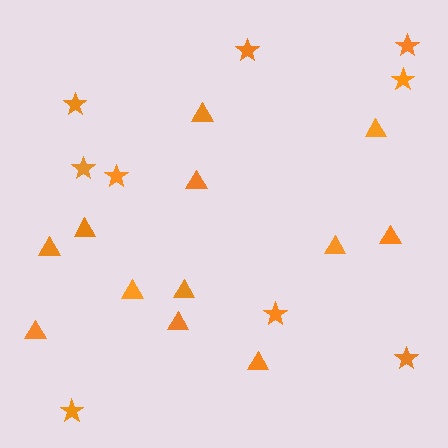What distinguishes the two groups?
There are 2 groups: one group of triangles (12) and one group of stars (9).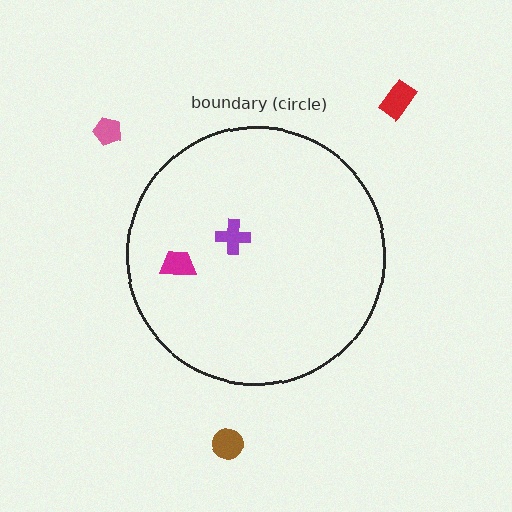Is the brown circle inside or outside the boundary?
Outside.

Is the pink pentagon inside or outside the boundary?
Outside.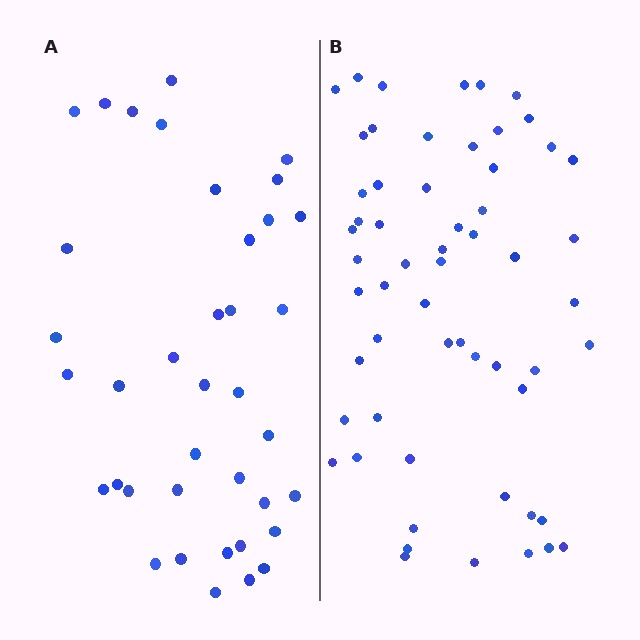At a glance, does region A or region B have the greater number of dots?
Region B (the right region) has more dots.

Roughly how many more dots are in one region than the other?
Region B has approximately 20 more dots than region A.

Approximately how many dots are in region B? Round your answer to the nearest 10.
About 60 dots. (The exact count is 58, which rounds to 60.)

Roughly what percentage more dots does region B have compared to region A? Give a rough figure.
About 55% more.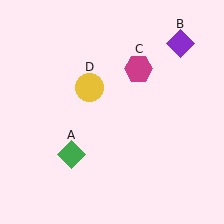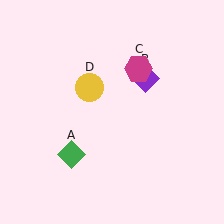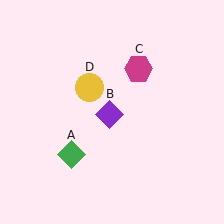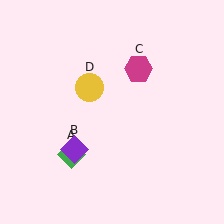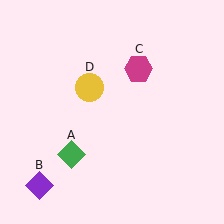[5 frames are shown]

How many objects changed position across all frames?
1 object changed position: purple diamond (object B).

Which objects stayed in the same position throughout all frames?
Green diamond (object A) and magenta hexagon (object C) and yellow circle (object D) remained stationary.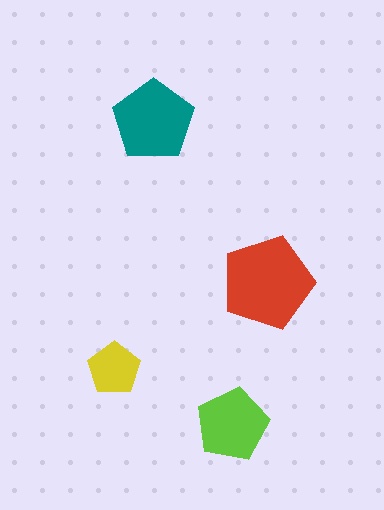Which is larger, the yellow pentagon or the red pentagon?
The red one.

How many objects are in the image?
There are 4 objects in the image.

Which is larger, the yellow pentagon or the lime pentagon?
The lime one.